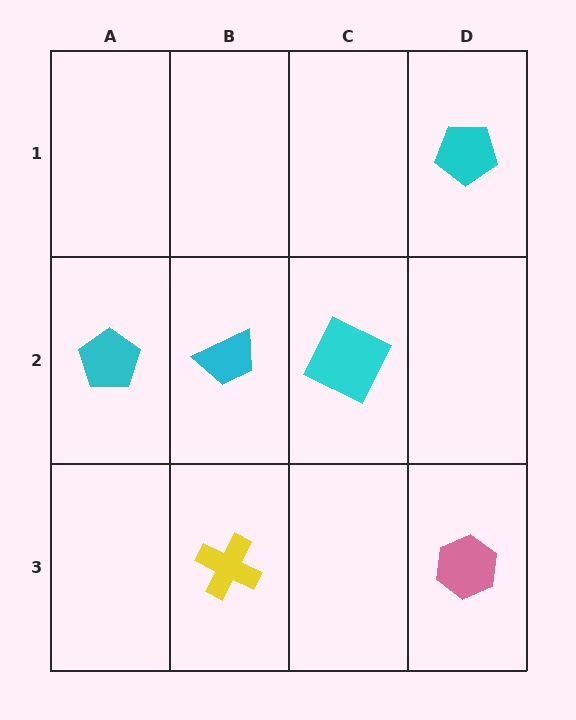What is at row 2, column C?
A cyan square.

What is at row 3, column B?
A yellow cross.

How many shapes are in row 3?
2 shapes.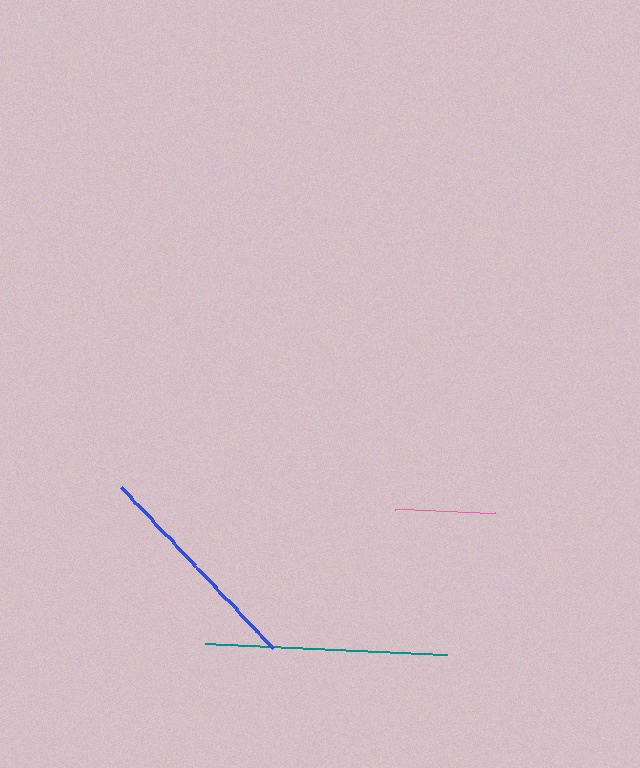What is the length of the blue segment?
The blue segment is approximately 221 pixels long.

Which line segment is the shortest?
The pink line is the shortest at approximately 100 pixels.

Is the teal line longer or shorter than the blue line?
The teal line is longer than the blue line.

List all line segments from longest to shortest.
From longest to shortest: teal, blue, pink.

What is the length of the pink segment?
The pink segment is approximately 100 pixels long.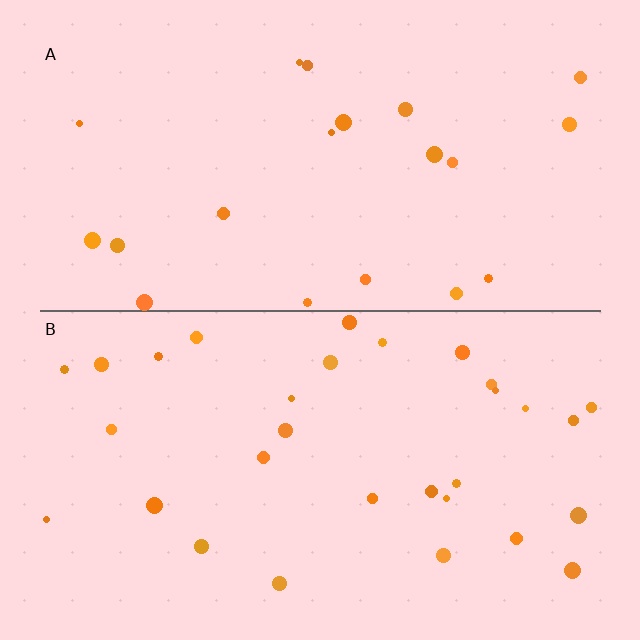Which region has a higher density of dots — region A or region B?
B (the bottom).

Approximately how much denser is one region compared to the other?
Approximately 1.5× — region B over region A.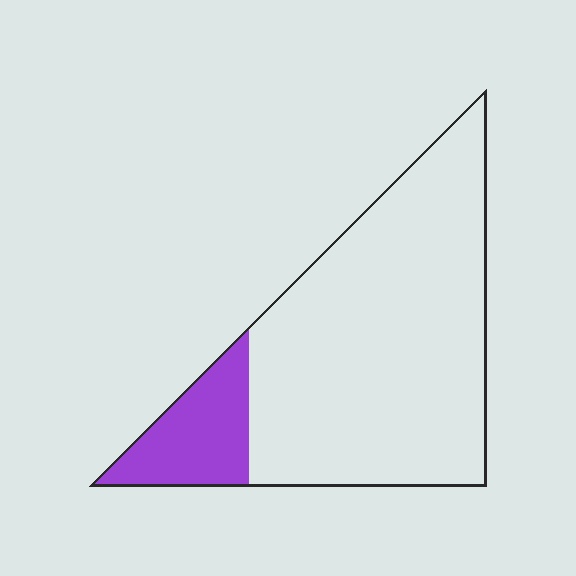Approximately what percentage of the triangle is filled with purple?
Approximately 15%.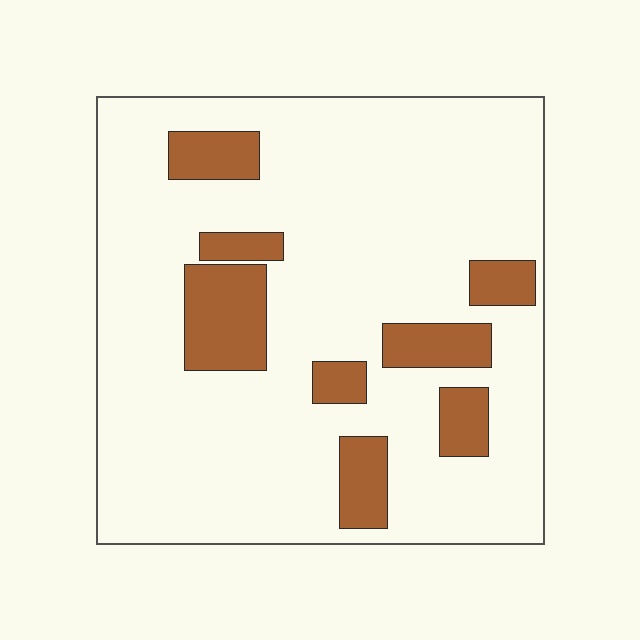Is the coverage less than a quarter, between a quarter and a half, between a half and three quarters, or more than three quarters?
Less than a quarter.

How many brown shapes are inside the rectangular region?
8.